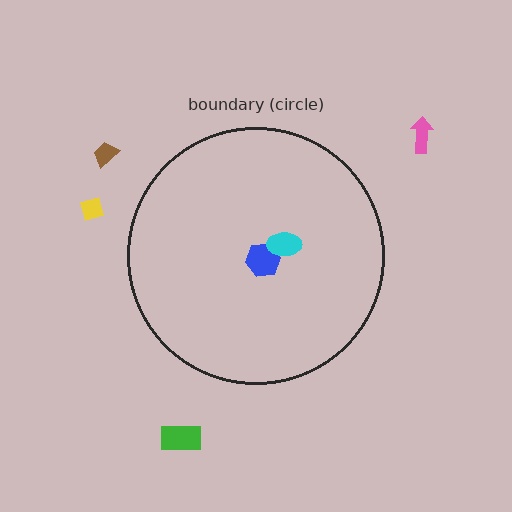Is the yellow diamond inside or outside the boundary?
Outside.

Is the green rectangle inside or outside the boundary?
Outside.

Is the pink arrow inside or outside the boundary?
Outside.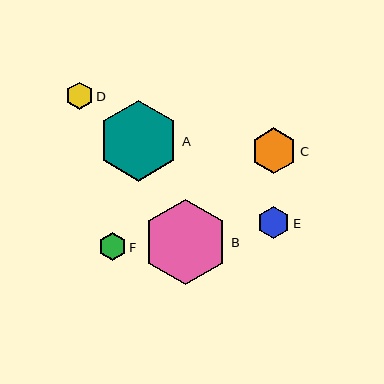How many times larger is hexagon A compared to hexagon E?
Hexagon A is approximately 2.5 times the size of hexagon E.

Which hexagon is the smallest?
Hexagon D is the smallest with a size of approximately 27 pixels.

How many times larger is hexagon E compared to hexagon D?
Hexagon E is approximately 1.2 times the size of hexagon D.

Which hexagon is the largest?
Hexagon B is the largest with a size of approximately 85 pixels.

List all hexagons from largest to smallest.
From largest to smallest: B, A, C, E, F, D.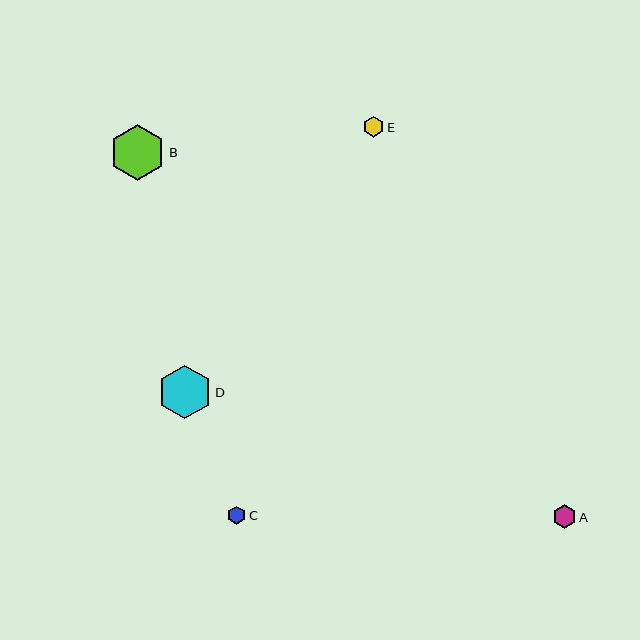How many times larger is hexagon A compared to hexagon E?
Hexagon A is approximately 1.1 times the size of hexagon E.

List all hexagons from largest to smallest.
From largest to smallest: B, D, A, E, C.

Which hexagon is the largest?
Hexagon B is the largest with a size of approximately 56 pixels.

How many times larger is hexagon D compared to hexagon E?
Hexagon D is approximately 2.5 times the size of hexagon E.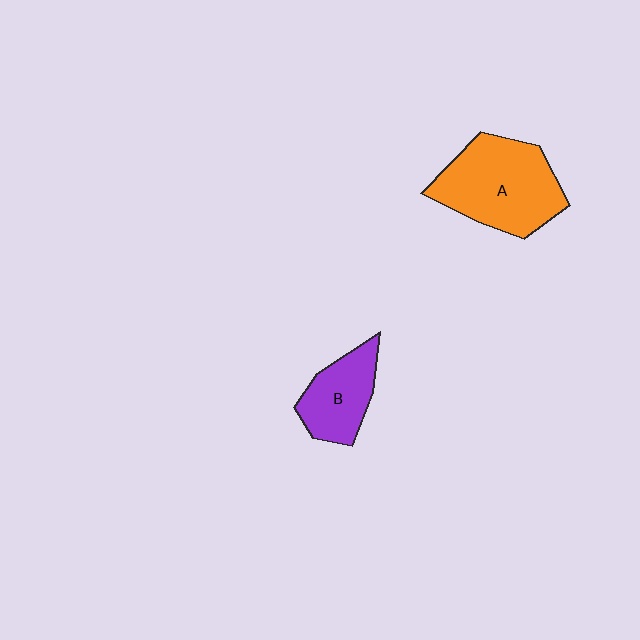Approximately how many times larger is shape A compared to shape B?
Approximately 1.7 times.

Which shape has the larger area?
Shape A (orange).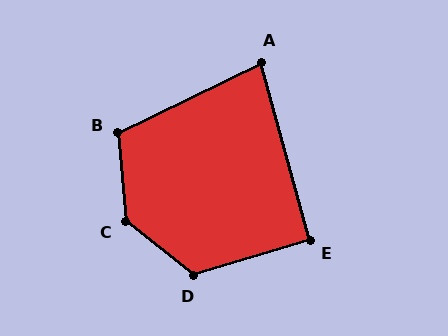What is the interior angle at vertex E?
Approximately 92 degrees (approximately right).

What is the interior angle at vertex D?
Approximately 124 degrees (obtuse).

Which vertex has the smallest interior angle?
A, at approximately 79 degrees.